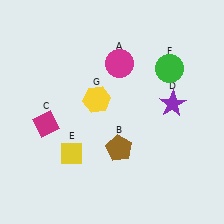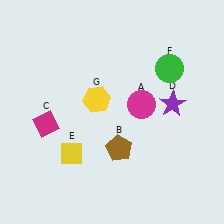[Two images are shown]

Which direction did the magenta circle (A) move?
The magenta circle (A) moved down.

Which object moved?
The magenta circle (A) moved down.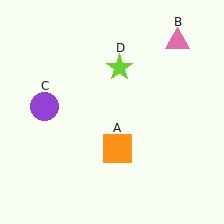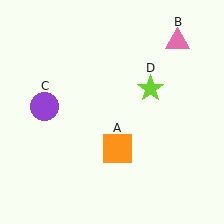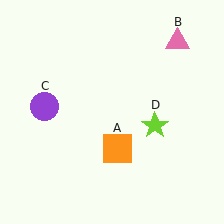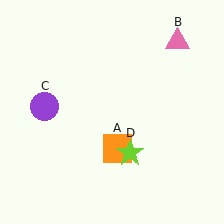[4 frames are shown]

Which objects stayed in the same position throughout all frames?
Orange square (object A) and pink triangle (object B) and purple circle (object C) remained stationary.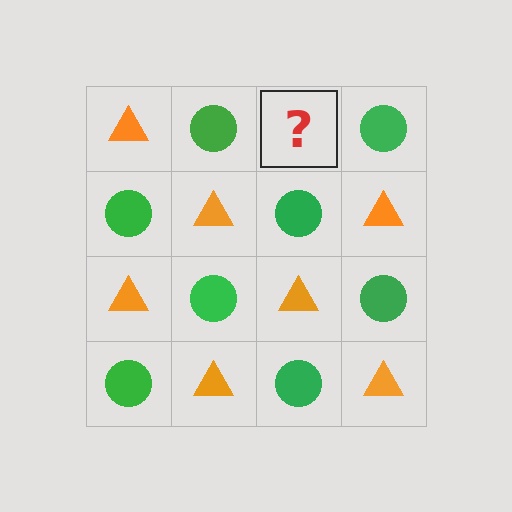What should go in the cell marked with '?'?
The missing cell should contain an orange triangle.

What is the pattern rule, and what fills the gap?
The rule is that it alternates orange triangle and green circle in a checkerboard pattern. The gap should be filled with an orange triangle.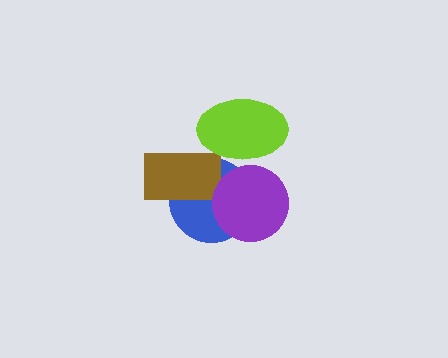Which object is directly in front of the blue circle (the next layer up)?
The brown rectangle is directly in front of the blue circle.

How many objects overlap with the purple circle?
2 objects overlap with the purple circle.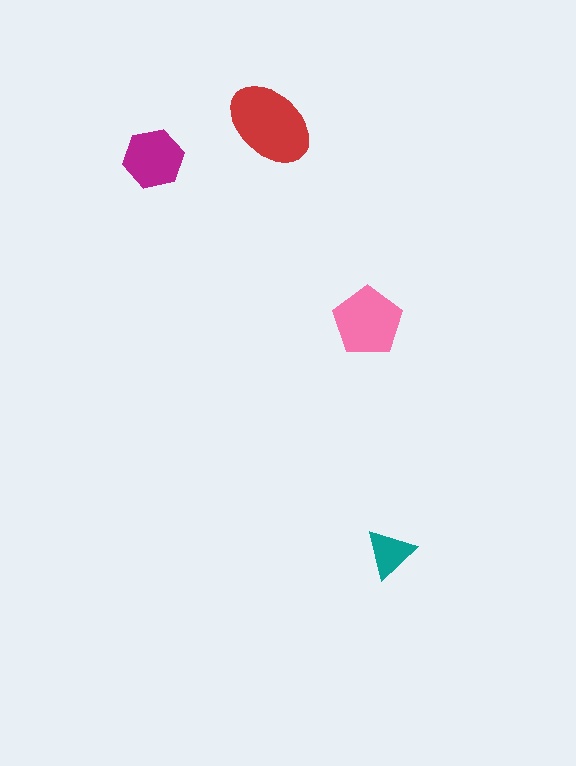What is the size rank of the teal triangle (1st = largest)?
4th.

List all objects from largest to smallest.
The red ellipse, the pink pentagon, the magenta hexagon, the teal triangle.